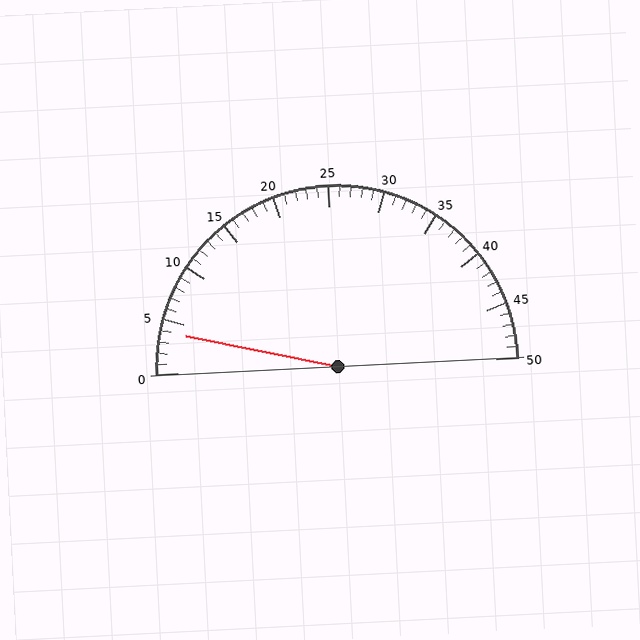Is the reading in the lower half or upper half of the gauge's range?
The reading is in the lower half of the range (0 to 50).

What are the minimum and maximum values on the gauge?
The gauge ranges from 0 to 50.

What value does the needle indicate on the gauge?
The needle indicates approximately 4.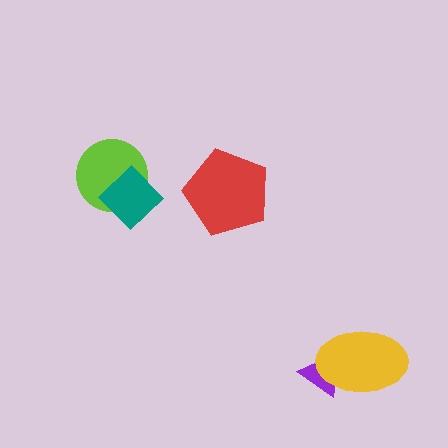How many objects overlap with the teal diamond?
1 object overlaps with the teal diamond.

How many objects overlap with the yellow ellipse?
1 object overlaps with the yellow ellipse.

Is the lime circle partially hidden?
Yes, it is partially covered by another shape.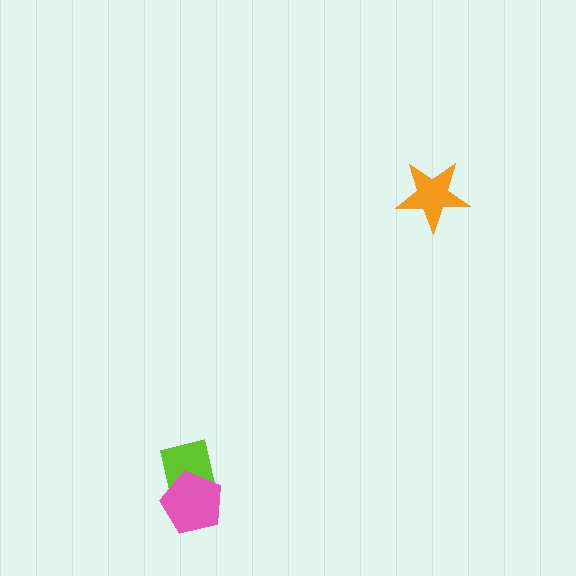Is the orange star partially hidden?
No, no other shape covers it.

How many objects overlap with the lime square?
1 object overlaps with the lime square.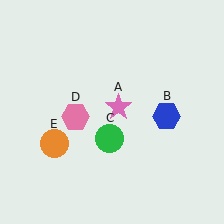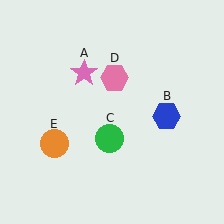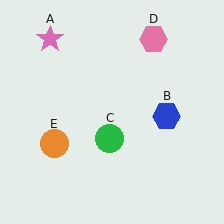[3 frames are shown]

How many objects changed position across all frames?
2 objects changed position: pink star (object A), pink hexagon (object D).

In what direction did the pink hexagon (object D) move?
The pink hexagon (object D) moved up and to the right.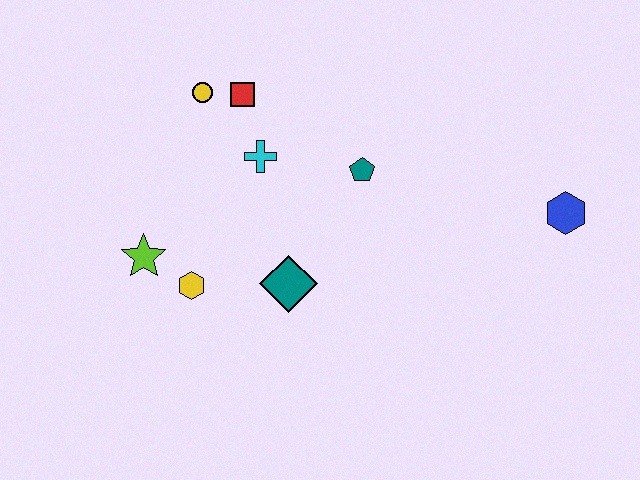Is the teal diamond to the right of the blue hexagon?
No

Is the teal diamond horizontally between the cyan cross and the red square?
No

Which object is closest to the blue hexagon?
The teal pentagon is closest to the blue hexagon.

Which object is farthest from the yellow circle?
The blue hexagon is farthest from the yellow circle.